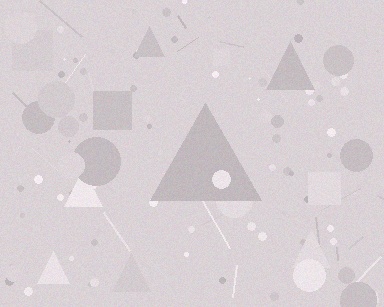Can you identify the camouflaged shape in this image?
The camouflaged shape is a triangle.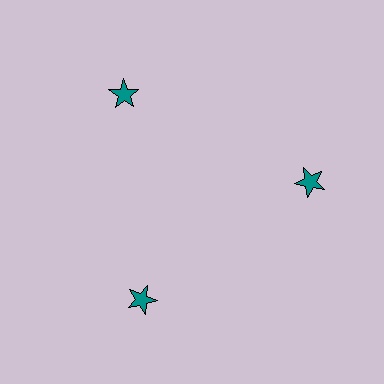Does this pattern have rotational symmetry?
Yes, this pattern has 3-fold rotational symmetry. It looks the same after rotating 120 degrees around the center.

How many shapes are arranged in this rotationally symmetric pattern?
There are 3 shapes, arranged in 3 groups of 1.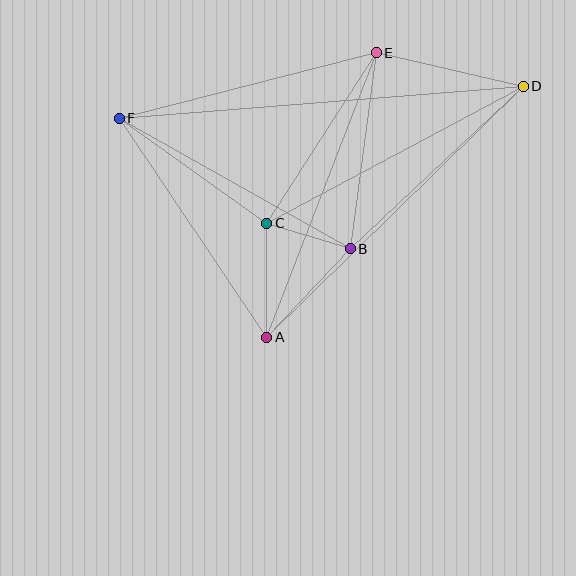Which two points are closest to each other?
Points B and C are closest to each other.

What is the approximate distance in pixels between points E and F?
The distance between E and F is approximately 265 pixels.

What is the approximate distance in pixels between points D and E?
The distance between D and E is approximately 151 pixels.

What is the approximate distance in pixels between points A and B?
The distance between A and B is approximately 122 pixels.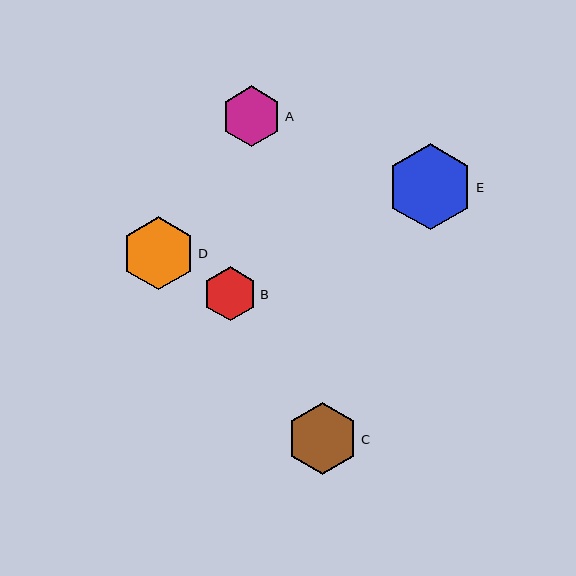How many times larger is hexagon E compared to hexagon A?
Hexagon E is approximately 1.4 times the size of hexagon A.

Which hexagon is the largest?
Hexagon E is the largest with a size of approximately 86 pixels.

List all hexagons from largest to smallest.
From largest to smallest: E, D, C, A, B.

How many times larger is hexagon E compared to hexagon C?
Hexagon E is approximately 1.2 times the size of hexagon C.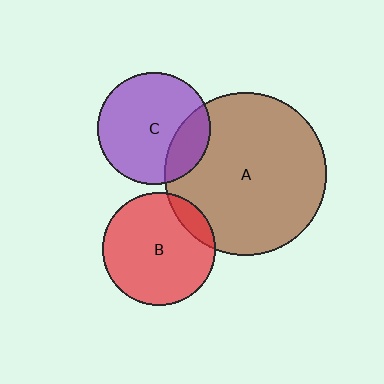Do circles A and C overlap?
Yes.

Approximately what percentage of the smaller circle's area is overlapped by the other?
Approximately 20%.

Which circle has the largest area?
Circle A (brown).